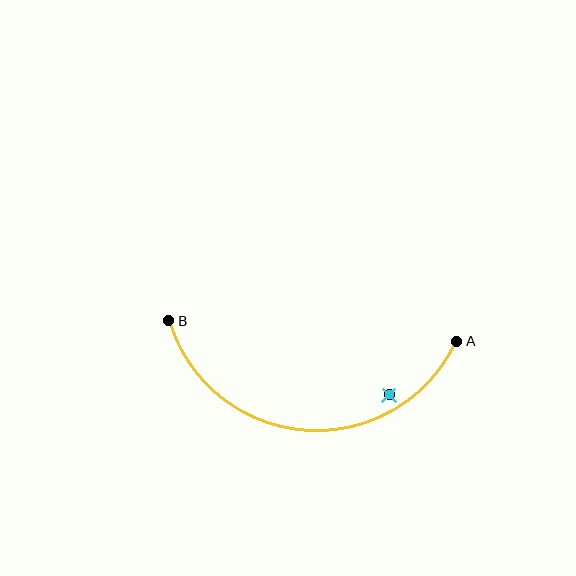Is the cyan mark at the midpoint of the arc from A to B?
No — the cyan mark does not lie on the arc at all. It sits slightly inside the curve.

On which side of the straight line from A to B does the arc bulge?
The arc bulges below the straight line connecting A and B.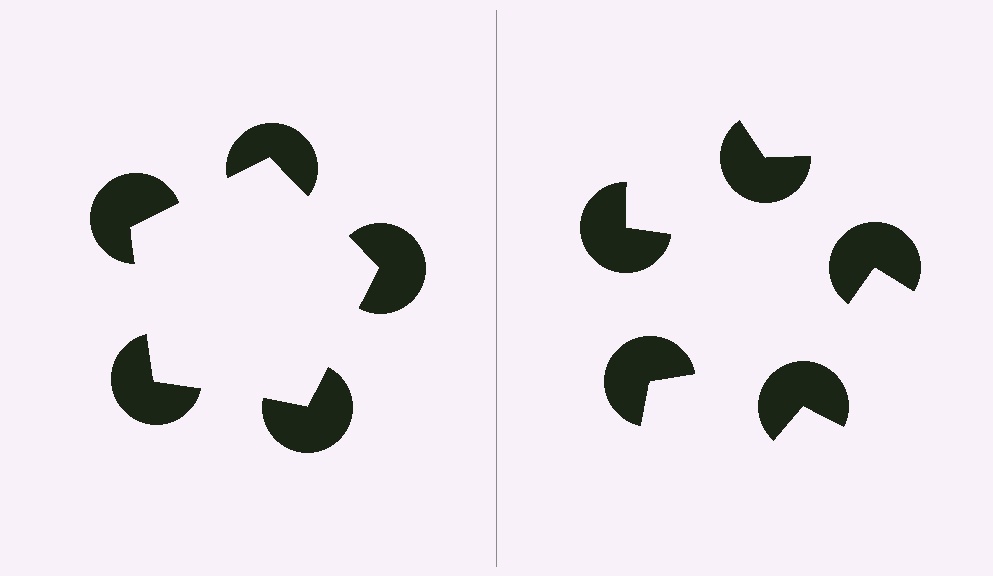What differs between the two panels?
The pac-man discs are positioned identically on both sides; only the wedge orientations differ. On the left they align to a pentagon; on the right they are misaligned.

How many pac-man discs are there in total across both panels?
10 — 5 on each side.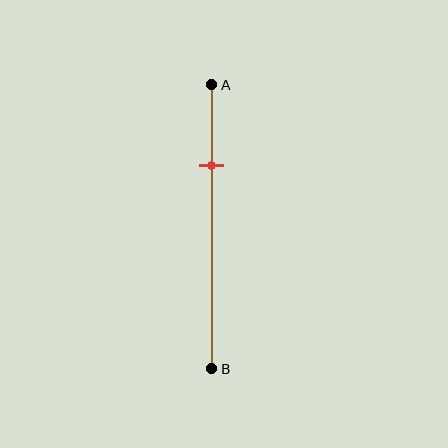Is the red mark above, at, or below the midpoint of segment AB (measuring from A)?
The red mark is above the midpoint of segment AB.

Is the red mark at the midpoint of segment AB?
No, the mark is at about 30% from A, not at the 50% midpoint.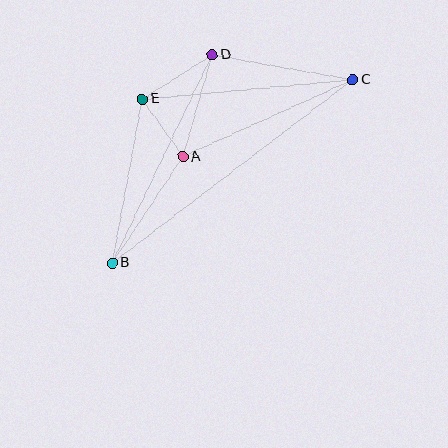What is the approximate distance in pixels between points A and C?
The distance between A and C is approximately 187 pixels.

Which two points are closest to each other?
Points A and E are closest to each other.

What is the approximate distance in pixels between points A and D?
The distance between A and D is approximately 106 pixels.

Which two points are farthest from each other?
Points B and C are farthest from each other.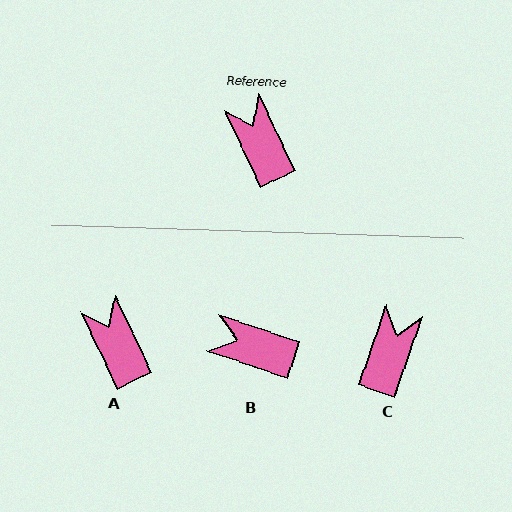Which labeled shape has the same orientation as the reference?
A.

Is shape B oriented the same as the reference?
No, it is off by about 46 degrees.